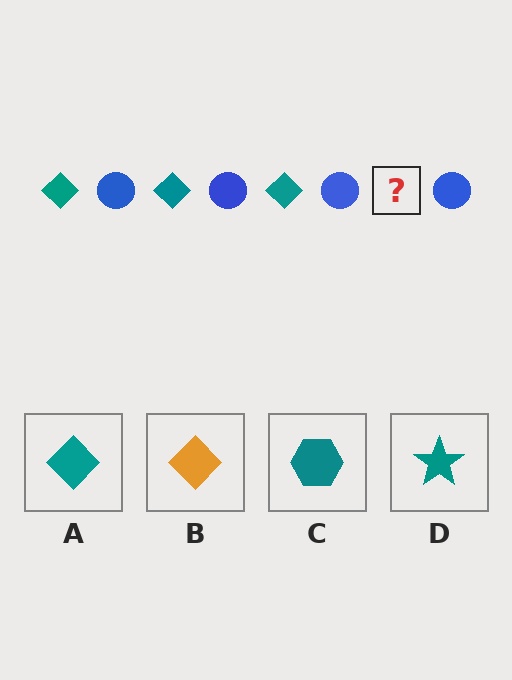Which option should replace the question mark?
Option A.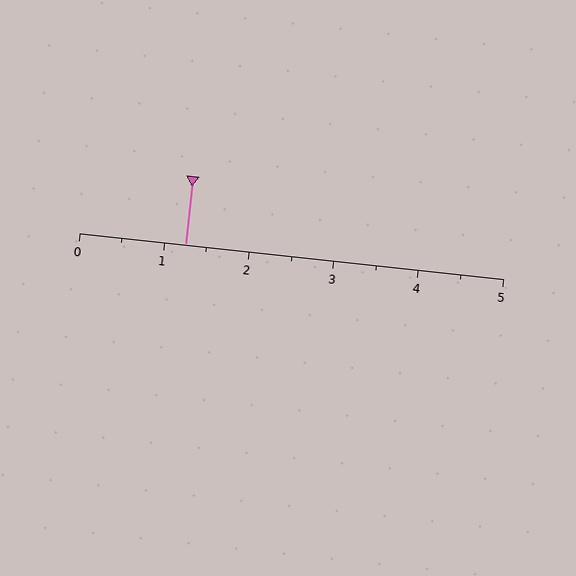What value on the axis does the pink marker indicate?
The marker indicates approximately 1.2.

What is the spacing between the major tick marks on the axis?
The major ticks are spaced 1 apart.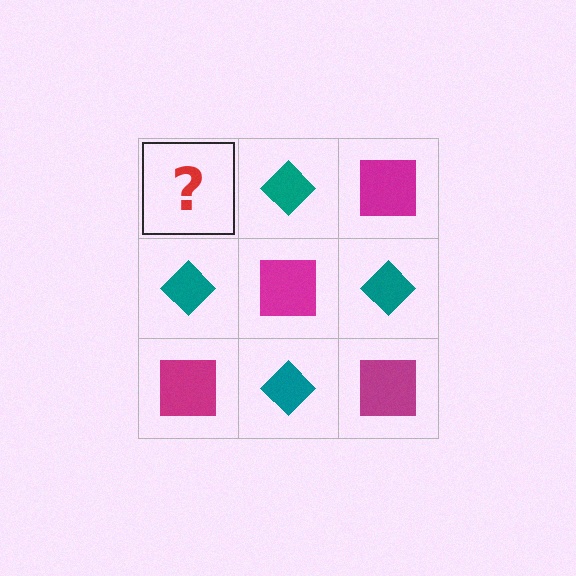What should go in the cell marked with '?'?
The missing cell should contain a magenta square.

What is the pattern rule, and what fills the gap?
The rule is that it alternates magenta square and teal diamond in a checkerboard pattern. The gap should be filled with a magenta square.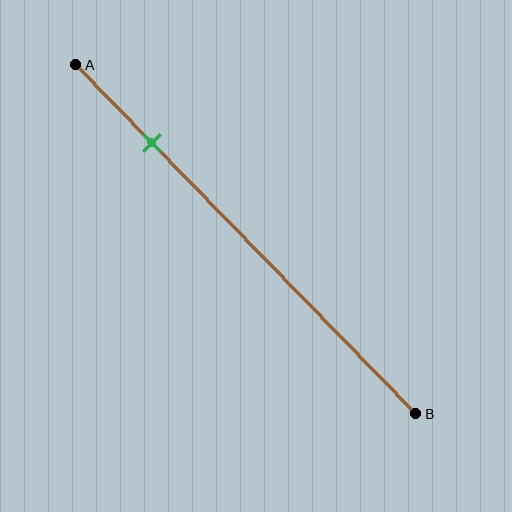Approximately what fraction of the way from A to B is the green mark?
The green mark is approximately 20% of the way from A to B.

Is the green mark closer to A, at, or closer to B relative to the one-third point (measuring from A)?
The green mark is closer to point A than the one-third point of segment AB.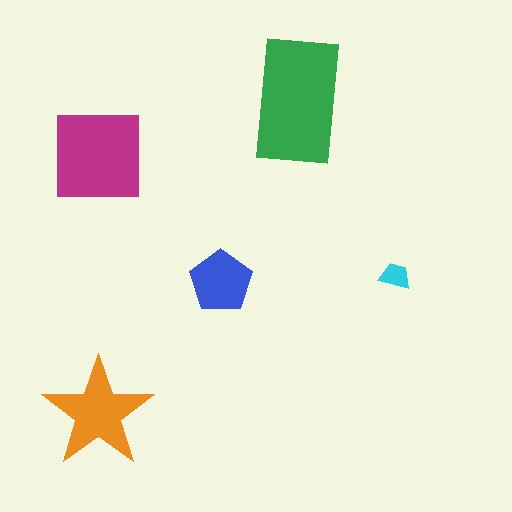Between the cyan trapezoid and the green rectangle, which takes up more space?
The green rectangle.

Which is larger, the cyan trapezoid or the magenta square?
The magenta square.